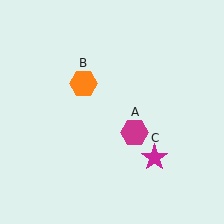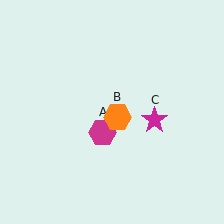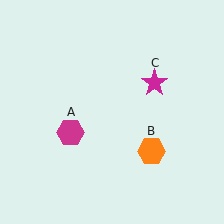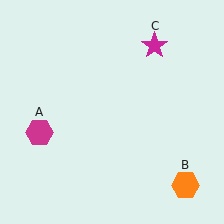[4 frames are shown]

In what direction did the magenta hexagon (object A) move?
The magenta hexagon (object A) moved left.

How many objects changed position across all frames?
3 objects changed position: magenta hexagon (object A), orange hexagon (object B), magenta star (object C).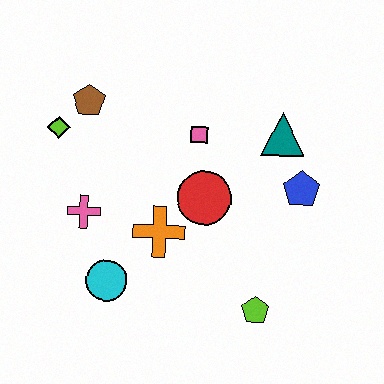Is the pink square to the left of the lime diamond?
No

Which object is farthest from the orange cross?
The teal triangle is farthest from the orange cross.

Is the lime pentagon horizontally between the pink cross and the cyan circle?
No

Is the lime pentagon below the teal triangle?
Yes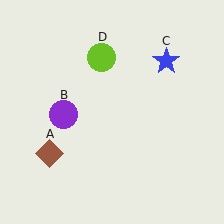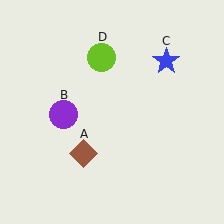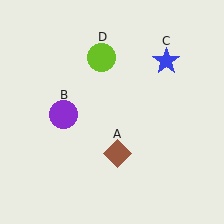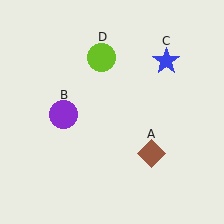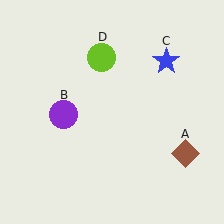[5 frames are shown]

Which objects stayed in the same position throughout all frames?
Purple circle (object B) and blue star (object C) and lime circle (object D) remained stationary.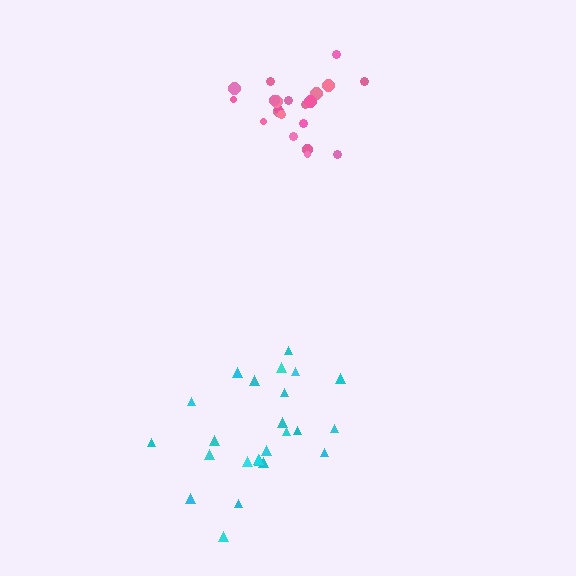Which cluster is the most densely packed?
Pink.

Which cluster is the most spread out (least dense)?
Cyan.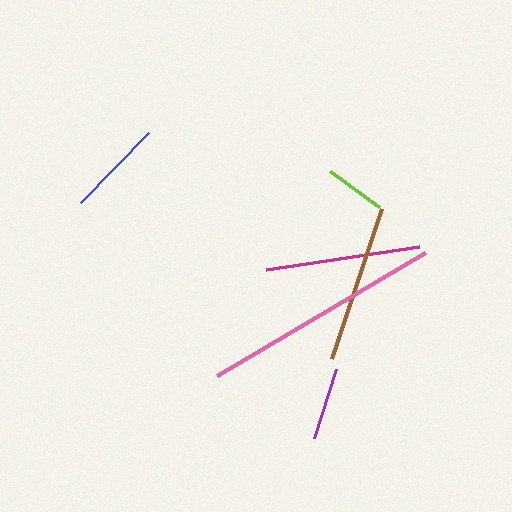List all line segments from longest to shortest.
From longest to shortest: pink, brown, magenta, blue, purple, lime.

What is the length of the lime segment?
The lime segment is approximately 61 pixels long.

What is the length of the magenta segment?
The magenta segment is approximately 155 pixels long.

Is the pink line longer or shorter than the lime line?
The pink line is longer than the lime line.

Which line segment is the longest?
The pink line is the longest at approximately 242 pixels.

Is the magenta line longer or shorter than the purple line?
The magenta line is longer than the purple line.